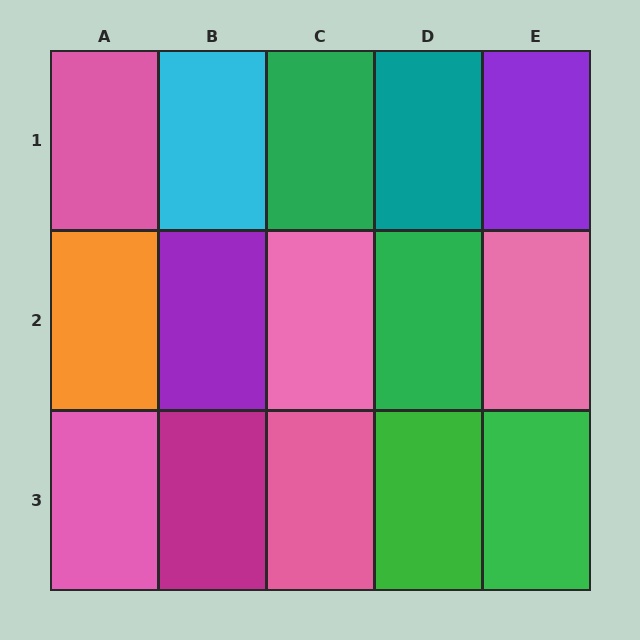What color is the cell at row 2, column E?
Pink.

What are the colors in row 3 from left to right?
Pink, magenta, pink, green, green.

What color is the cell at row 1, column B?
Cyan.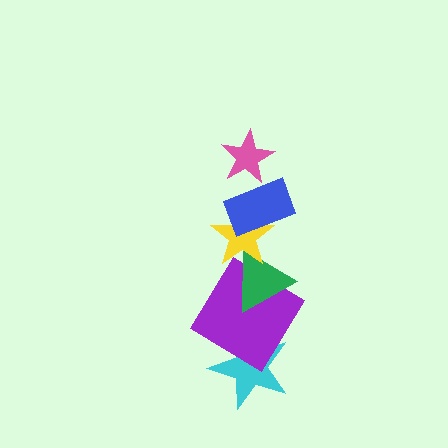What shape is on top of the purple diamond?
The green triangle is on top of the purple diamond.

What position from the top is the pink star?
The pink star is 1st from the top.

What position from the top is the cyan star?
The cyan star is 6th from the top.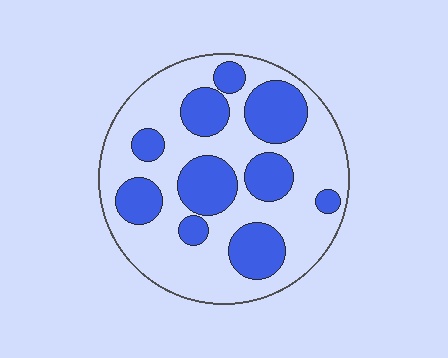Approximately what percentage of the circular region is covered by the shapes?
Approximately 35%.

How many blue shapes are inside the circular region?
10.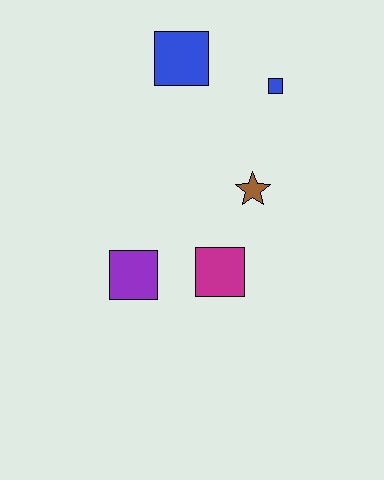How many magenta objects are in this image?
There is 1 magenta object.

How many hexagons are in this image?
There are no hexagons.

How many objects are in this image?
There are 5 objects.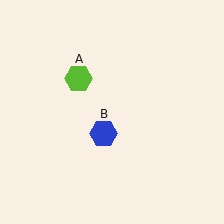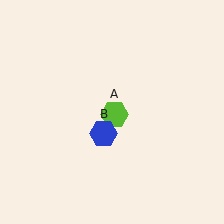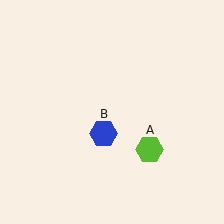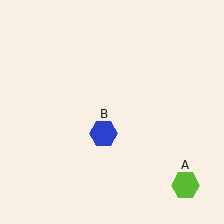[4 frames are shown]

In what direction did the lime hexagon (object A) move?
The lime hexagon (object A) moved down and to the right.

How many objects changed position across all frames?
1 object changed position: lime hexagon (object A).